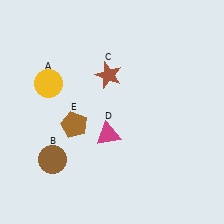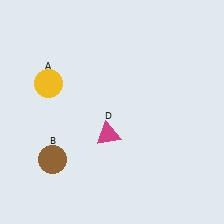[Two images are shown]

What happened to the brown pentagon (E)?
The brown pentagon (E) was removed in Image 2. It was in the bottom-left area of Image 1.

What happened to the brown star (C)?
The brown star (C) was removed in Image 2. It was in the top-left area of Image 1.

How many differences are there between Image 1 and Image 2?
There are 2 differences between the two images.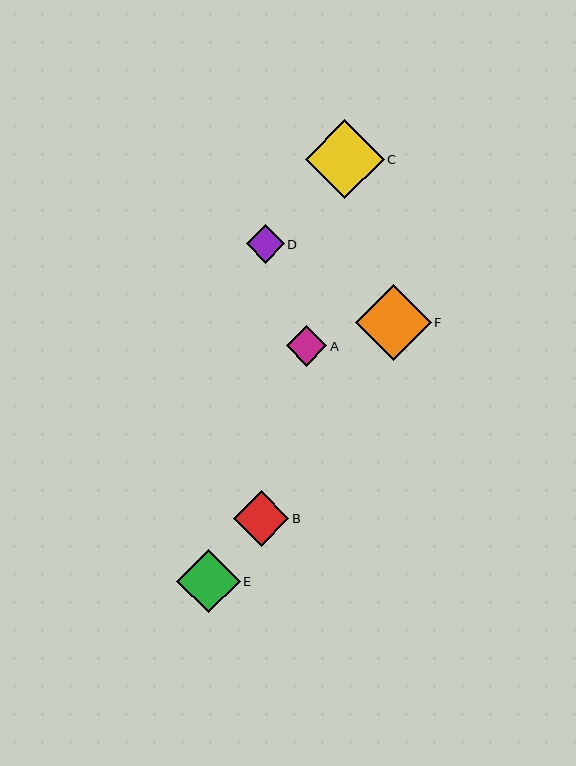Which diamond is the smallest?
Diamond D is the smallest with a size of approximately 38 pixels.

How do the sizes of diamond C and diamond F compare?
Diamond C and diamond F are approximately the same size.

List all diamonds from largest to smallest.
From largest to smallest: C, F, E, B, A, D.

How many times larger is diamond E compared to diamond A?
Diamond E is approximately 1.6 times the size of diamond A.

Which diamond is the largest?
Diamond C is the largest with a size of approximately 79 pixels.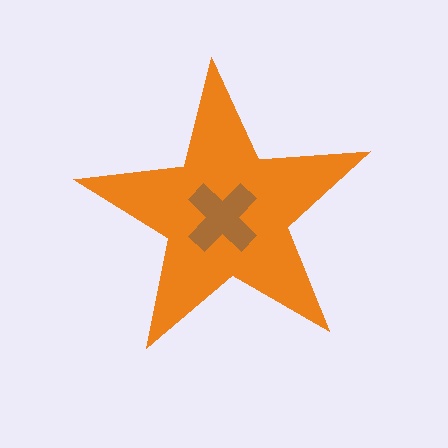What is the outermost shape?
The orange star.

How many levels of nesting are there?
2.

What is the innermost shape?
The brown cross.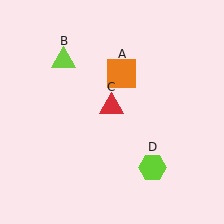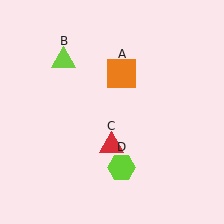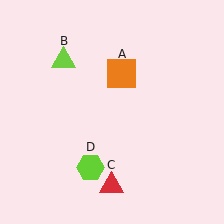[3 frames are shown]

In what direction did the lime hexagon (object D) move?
The lime hexagon (object D) moved left.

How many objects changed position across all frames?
2 objects changed position: red triangle (object C), lime hexagon (object D).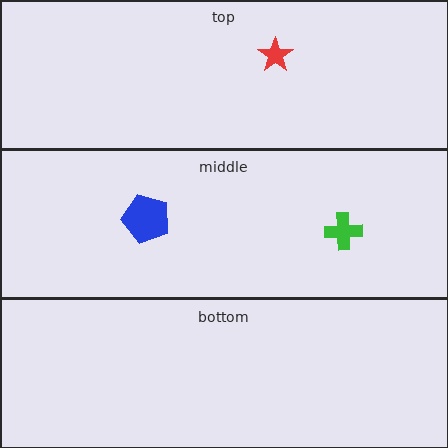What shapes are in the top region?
The red star.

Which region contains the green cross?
The middle region.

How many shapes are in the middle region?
2.